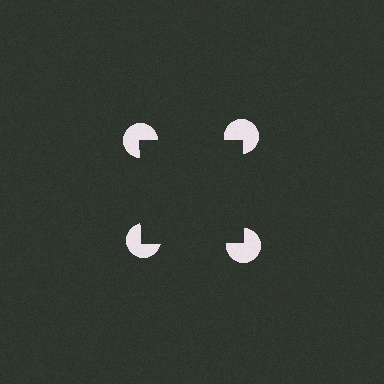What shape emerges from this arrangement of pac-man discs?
An illusory square — its edges are inferred from the aligned wedge cuts in the pac-man discs, not physically drawn.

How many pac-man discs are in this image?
There are 4 — one at each vertex of the illusory square.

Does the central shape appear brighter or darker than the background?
It typically appears slightly darker than the background, even though no actual brightness change is drawn.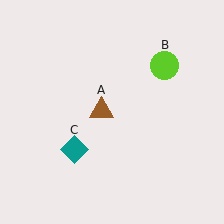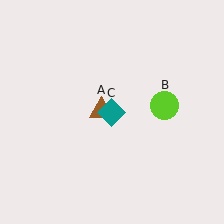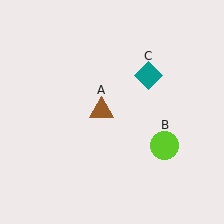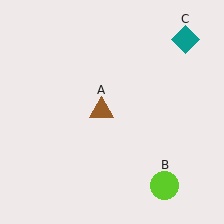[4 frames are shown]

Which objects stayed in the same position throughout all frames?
Brown triangle (object A) remained stationary.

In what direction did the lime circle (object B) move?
The lime circle (object B) moved down.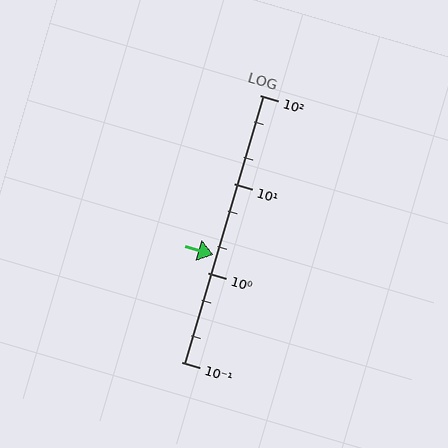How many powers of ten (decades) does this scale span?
The scale spans 3 decades, from 0.1 to 100.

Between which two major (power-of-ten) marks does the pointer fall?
The pointer is between 1 and 10.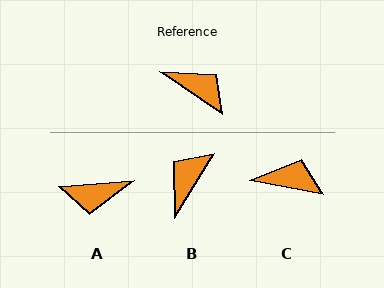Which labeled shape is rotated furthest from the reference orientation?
A, about 141 degrees away.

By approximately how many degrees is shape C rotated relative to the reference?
Approximately 24 degrees counter-clockwise.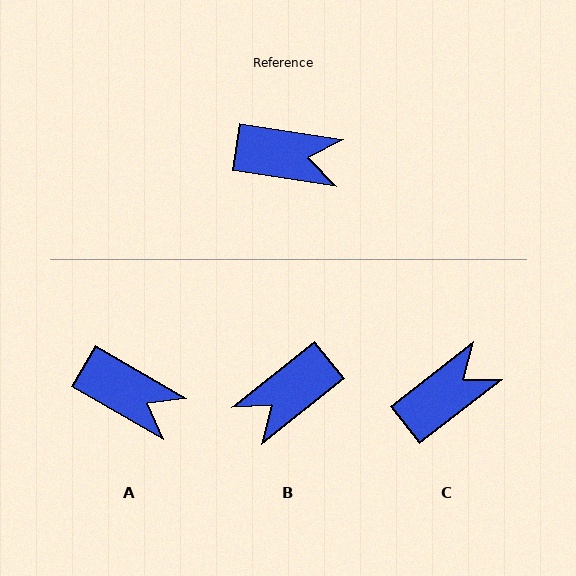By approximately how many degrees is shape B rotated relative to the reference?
Approximately 133 degrees clockwise.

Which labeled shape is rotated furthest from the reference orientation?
B, about 133 degrees away.